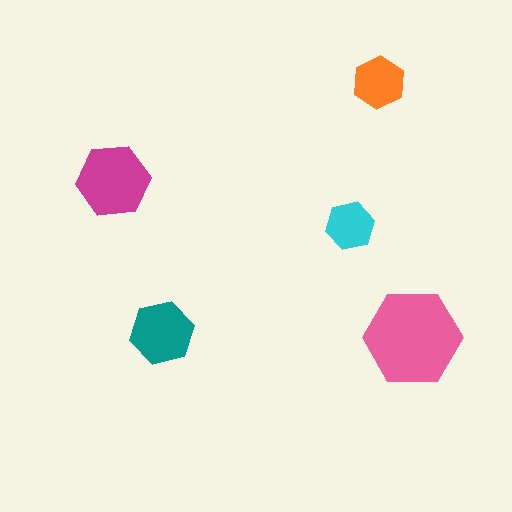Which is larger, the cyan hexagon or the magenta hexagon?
The magenta one.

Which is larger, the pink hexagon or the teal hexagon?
The pink one.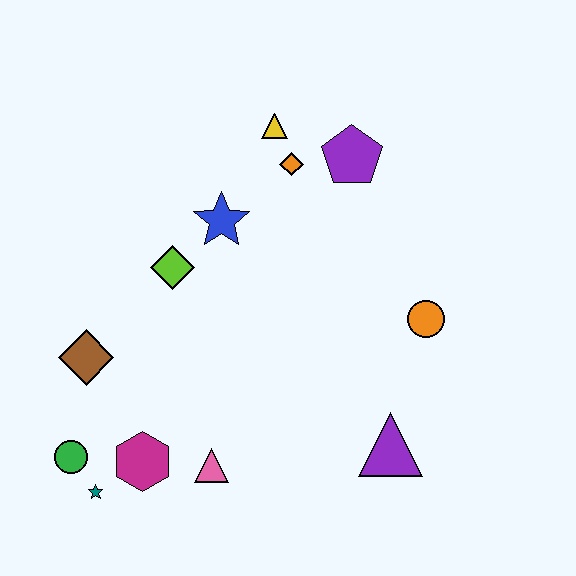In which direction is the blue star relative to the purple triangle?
The blue star is above the purple triangle.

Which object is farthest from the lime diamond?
The purple triangle is farthest from the lime diamond.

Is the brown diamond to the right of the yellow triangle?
No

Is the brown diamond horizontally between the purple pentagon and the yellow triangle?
No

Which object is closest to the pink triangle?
The magenta hexagon is closest to the pink triangle.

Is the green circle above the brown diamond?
No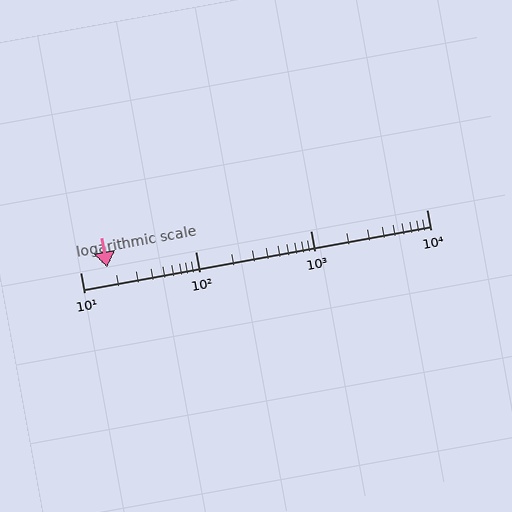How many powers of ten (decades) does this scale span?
The scale spans 3 decades, from 10 to 10000.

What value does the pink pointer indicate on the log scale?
The pointer indicates approximately 17.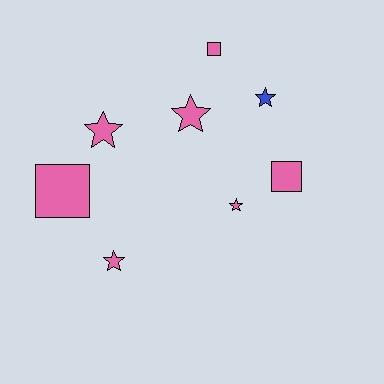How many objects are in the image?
There are 8 objects.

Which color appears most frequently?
Pink, with 7 objects.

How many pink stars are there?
There are 4 pink stars.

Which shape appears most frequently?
Star, with 5 objects.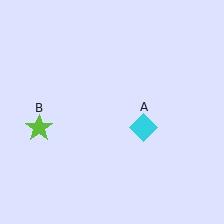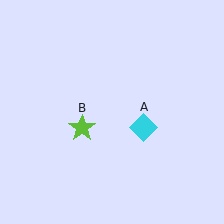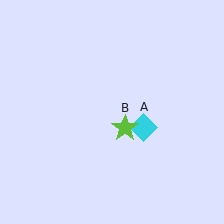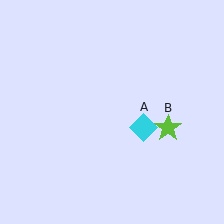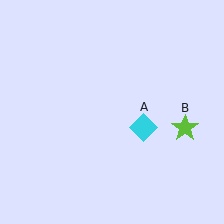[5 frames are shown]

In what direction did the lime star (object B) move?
The lime star (object B) moved right.